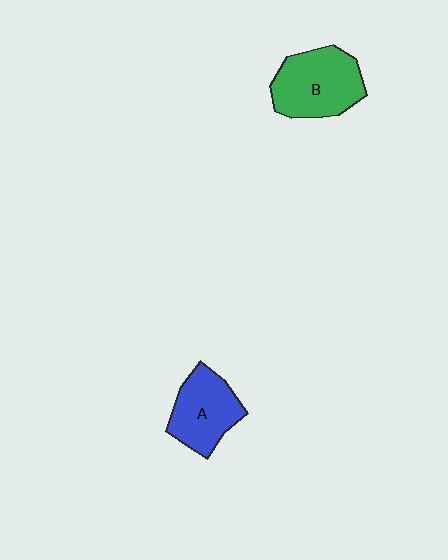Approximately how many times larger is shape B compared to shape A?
Approximately 1.2 times.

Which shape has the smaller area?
Shape A (blue).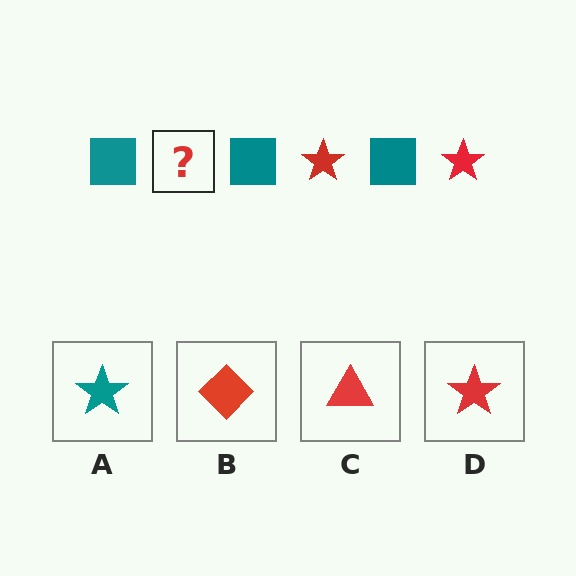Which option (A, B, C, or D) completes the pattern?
D.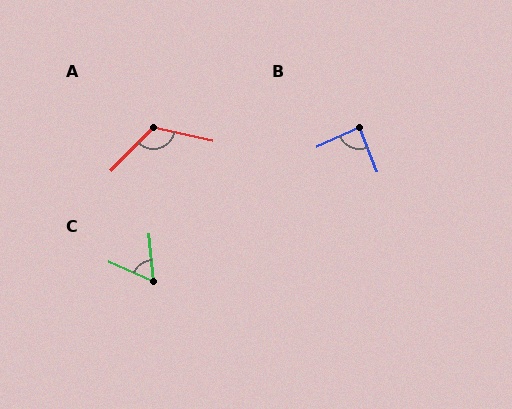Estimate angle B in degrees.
Approximately 87 degrees.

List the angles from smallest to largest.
C (60°), B (87°), A (122°).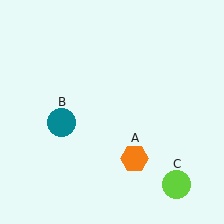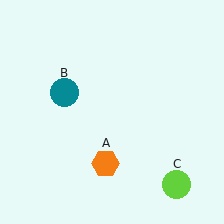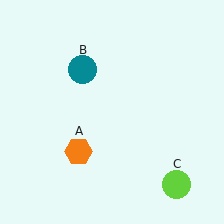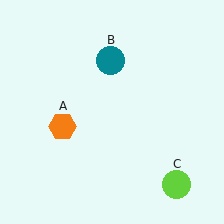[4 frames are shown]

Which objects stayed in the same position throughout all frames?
Lime circle (object C) remained stationary.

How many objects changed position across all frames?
2 objects changed position: orange hexagon (object A), teal circle (object B).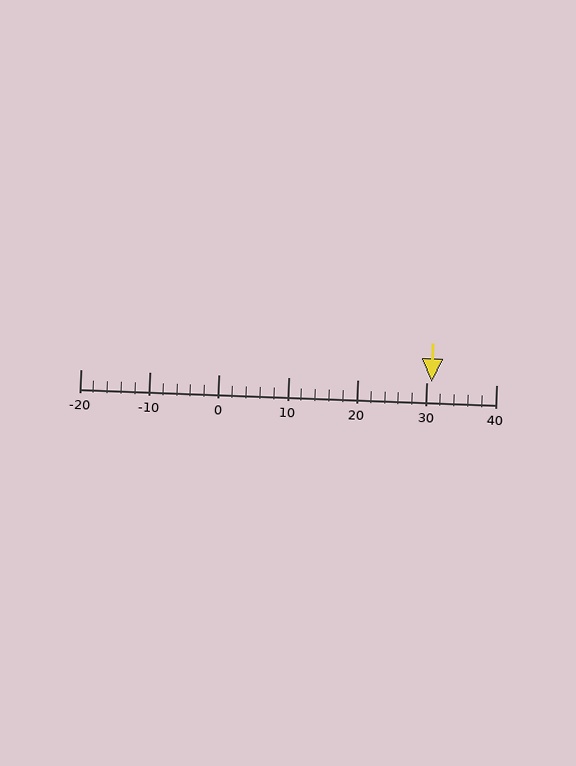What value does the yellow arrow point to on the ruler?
The yellow arrow points to approximately 31.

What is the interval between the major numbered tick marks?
The major tick marks are spaced 10 units apart.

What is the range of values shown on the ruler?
The ruler shows values from -20 to 40.